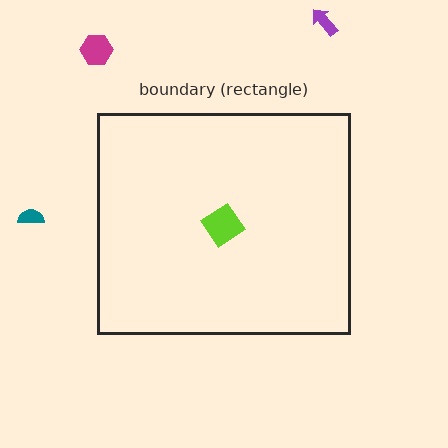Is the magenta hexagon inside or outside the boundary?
Outside.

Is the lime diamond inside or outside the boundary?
Inside.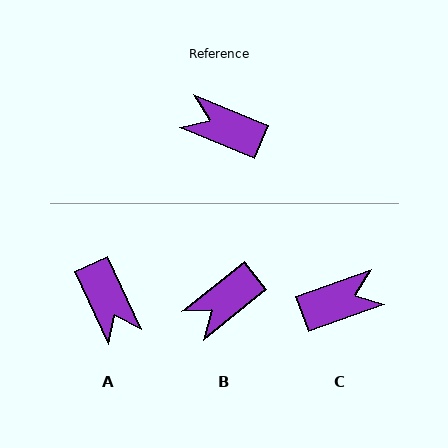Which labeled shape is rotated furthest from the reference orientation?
C, about 138 degrees away.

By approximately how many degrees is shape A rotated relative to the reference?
Approximately 137 degrees counter-clockwise.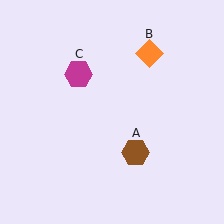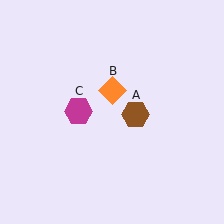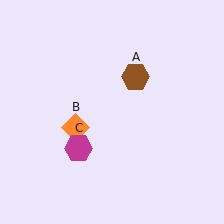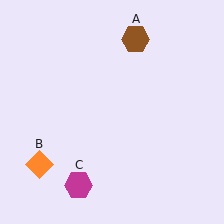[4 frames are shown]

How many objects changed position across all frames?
3 objects changed position: brown hexagon (object A), orange diamond (object B), magenta hexagon (object C).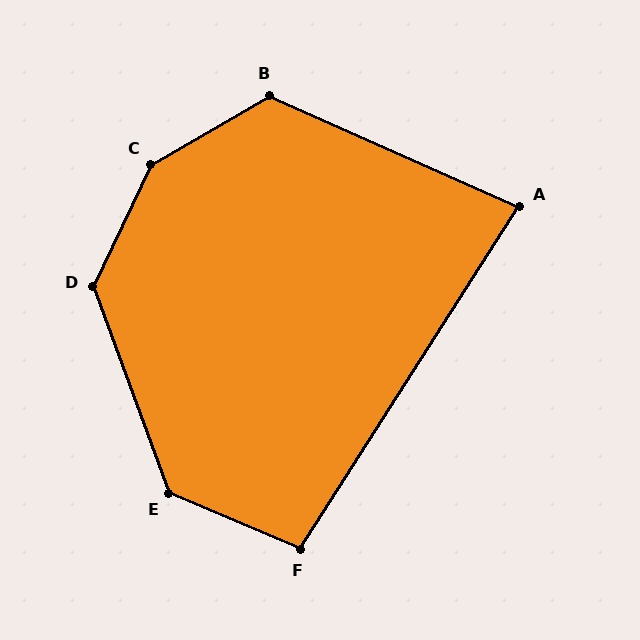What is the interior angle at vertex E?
Approximately 133 degrees (obtuse).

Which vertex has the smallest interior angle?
A, at approximately 81 degrees.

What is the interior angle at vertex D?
Approximately 134 degrees (obtuse).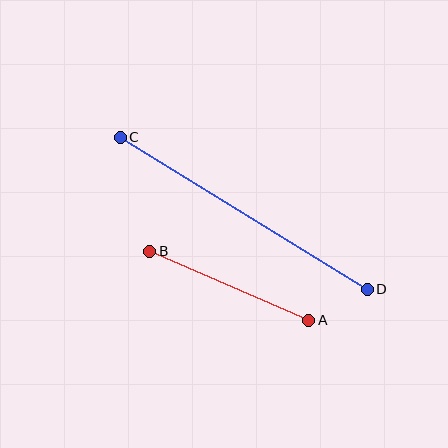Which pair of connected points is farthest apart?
Points C and D are farthest apart.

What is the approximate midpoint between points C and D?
The midpoint is at approximately (244, 213) pixels.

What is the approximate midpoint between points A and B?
The midpoint is at approximately (229, 286) pixels.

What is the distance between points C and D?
The distance is approximately 290 pixels.